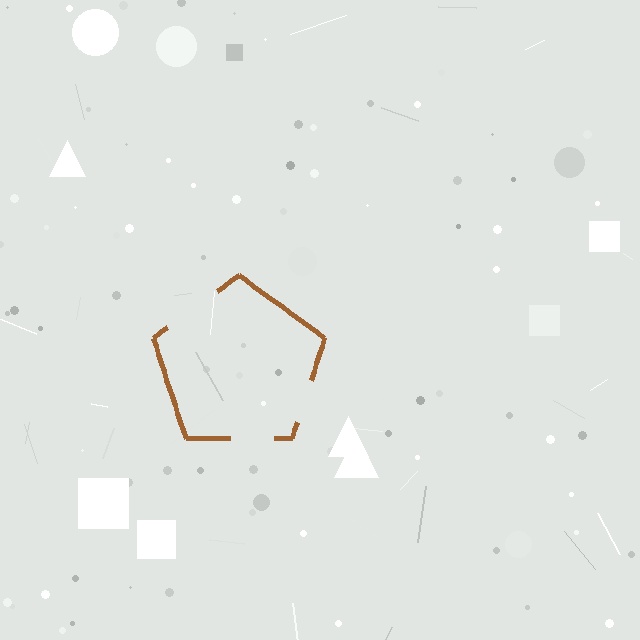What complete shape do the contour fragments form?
The contour fragments form a pentagon.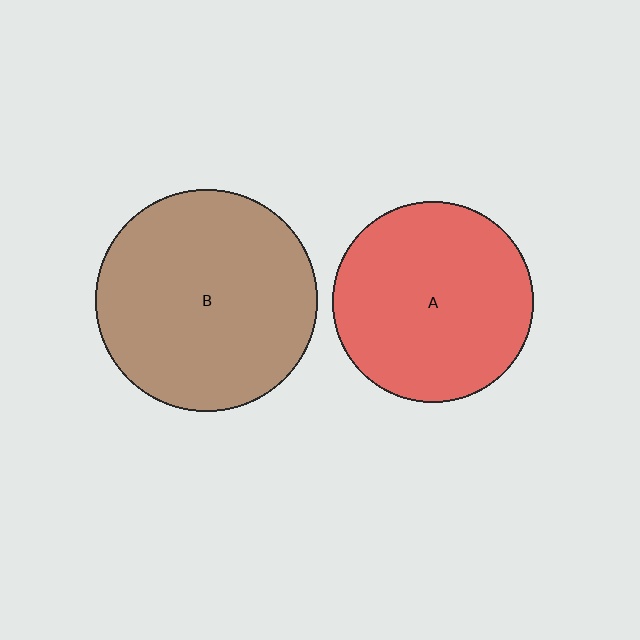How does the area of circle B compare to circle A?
Approximately 1.2 times.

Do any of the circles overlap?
No, none of the circles overlap.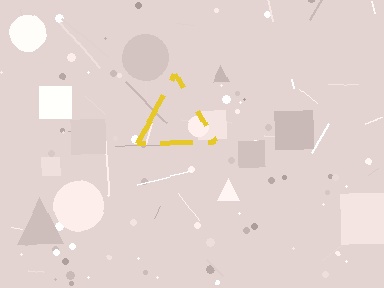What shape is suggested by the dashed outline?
The dashed outline suggests a triangle.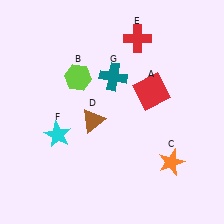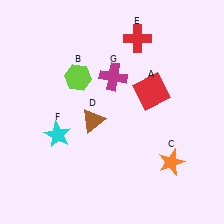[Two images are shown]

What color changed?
The cross (G) changed from teal in Image 1 to magenta in Image 2.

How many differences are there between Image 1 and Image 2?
There is 1 difference between the two images.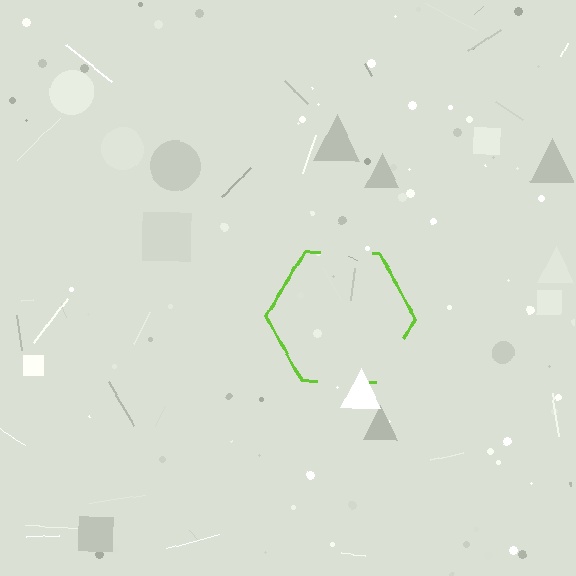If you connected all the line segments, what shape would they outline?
They would outline a hexagon.